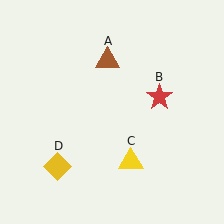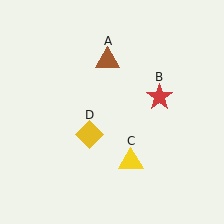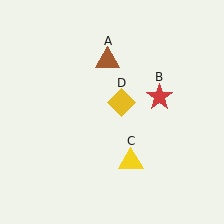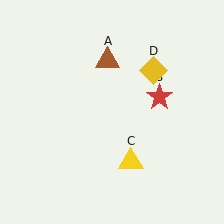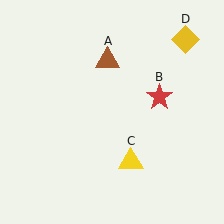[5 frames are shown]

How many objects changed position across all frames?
1 object changed position: yellow diamond (object D).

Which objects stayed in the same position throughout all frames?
Brown triangle (object A) and red star (object B) and yellow triangle (object C) remained stationary.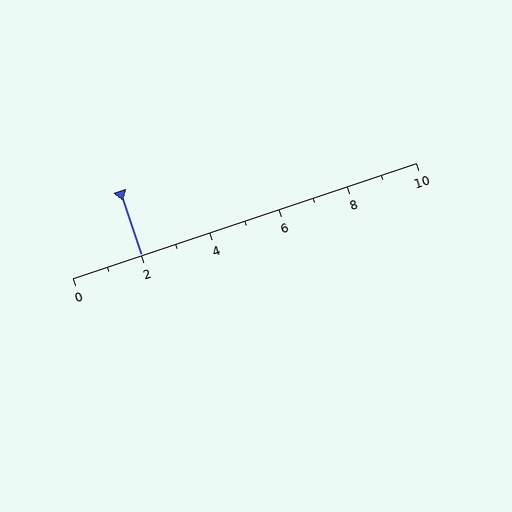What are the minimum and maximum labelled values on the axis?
The axis runs from 0 to 10.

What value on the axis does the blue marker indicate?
The marker indicates approximately 2.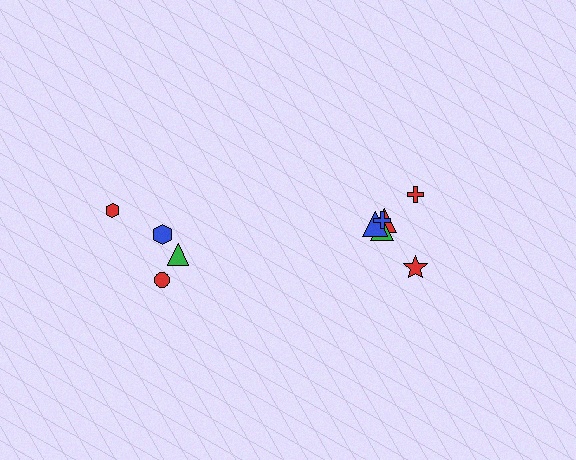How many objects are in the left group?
There are 4 objects.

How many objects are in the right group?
There are 6 objects.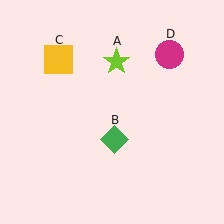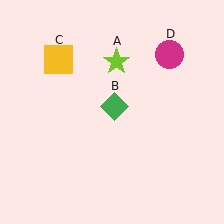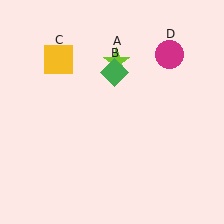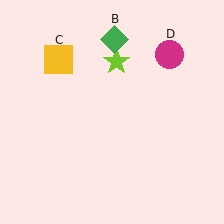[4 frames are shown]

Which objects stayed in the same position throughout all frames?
Lime star (object A) and yellow square (object C) and magenta circle (object D) remained stationary.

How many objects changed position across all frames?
1 object changed position: green diamond (object B).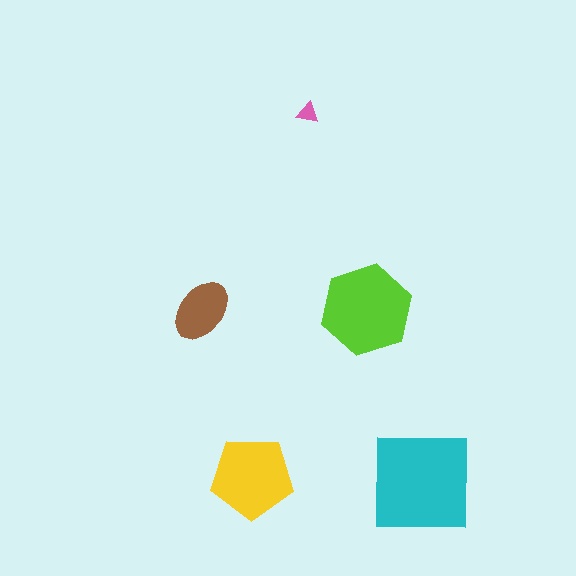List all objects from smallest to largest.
The pink triangle, the brown ellipse, the yellow pentagon, the lime hexagon, the cyan square.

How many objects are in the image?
There are 5 objects in the image.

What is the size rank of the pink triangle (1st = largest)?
5th.